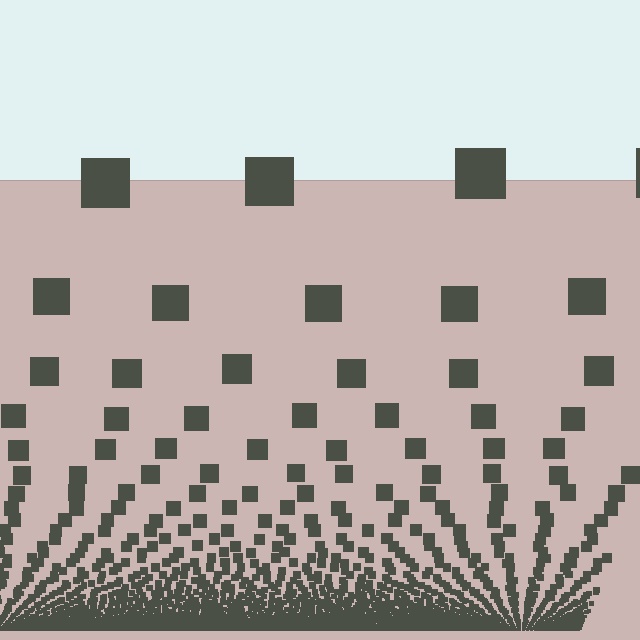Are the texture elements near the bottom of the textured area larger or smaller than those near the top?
Smaller. The gradient is inverted — elements near the bottom are smaller and denser.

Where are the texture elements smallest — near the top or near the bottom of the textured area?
Near the bottom.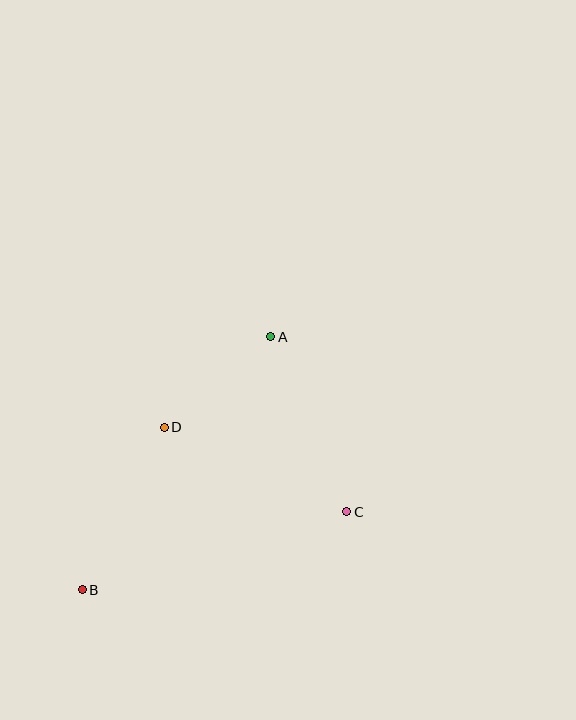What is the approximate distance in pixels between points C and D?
The distance between C and D is approximately 201 pixels.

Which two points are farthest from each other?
Points A and B are farthest from each other.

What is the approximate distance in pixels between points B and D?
The distance between B and D is approximately 182 pixels.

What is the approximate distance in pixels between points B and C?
The distance between B and C is approximately 276 pixels.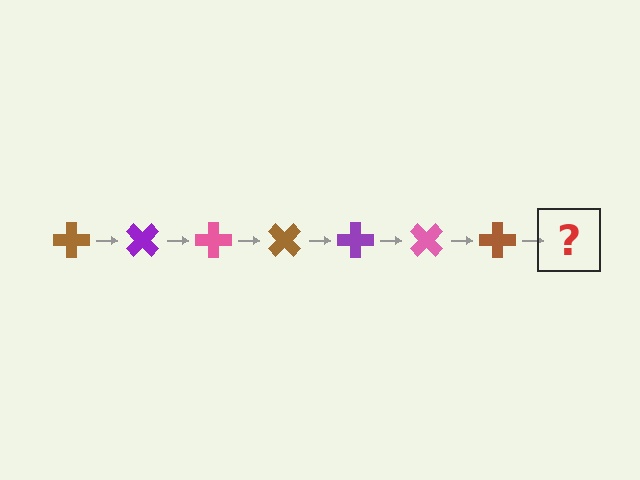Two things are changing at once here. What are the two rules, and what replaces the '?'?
The two rules are that it rotates 45 degrees each step and the color cycles through brown, purple, and pink. The '?' should be a purple cross, rotated 315 degrees from the start.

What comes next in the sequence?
The next element should be a purple cross, rotated 315 degrees from the start.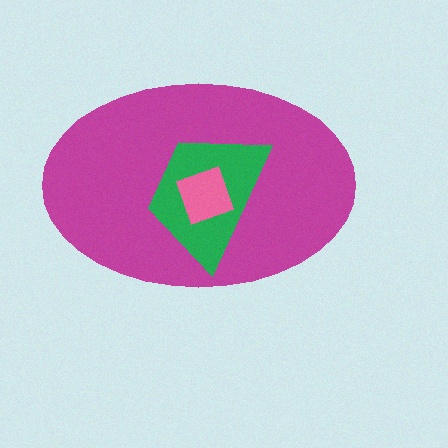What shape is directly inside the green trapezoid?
The pink diamond.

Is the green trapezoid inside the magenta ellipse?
Yes.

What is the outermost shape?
The magenta ellipse.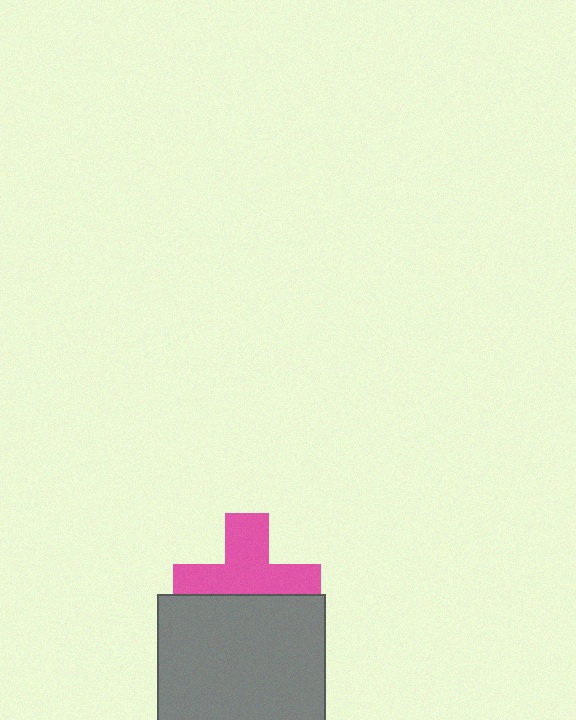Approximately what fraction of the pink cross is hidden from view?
Roughly 41% of the pink cross is hidden behind the gray square.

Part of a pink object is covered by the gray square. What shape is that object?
It is a cross.